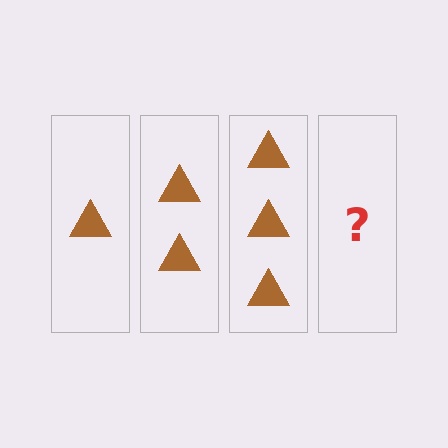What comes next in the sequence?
The next element should be 4 triangles.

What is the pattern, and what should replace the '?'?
The pattern is that each step adds one more triangle. The '?' should be 4 triangles.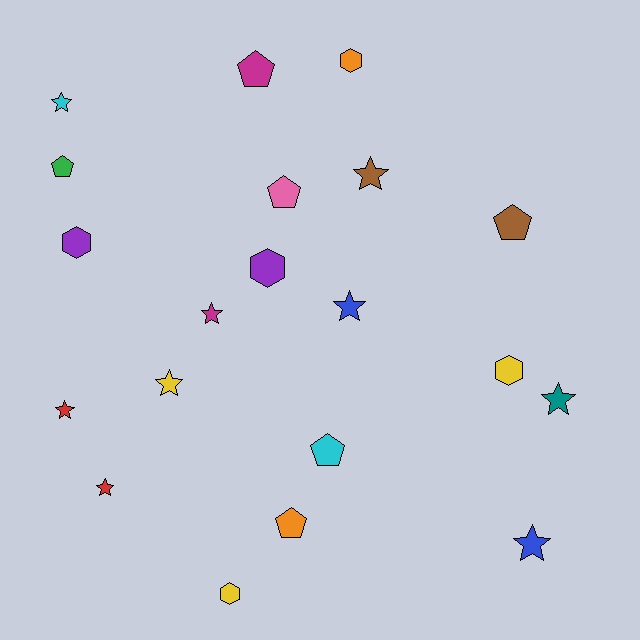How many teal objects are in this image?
There is 1 teal object.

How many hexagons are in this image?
There are 5 hexagons.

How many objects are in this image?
There are 20 objects.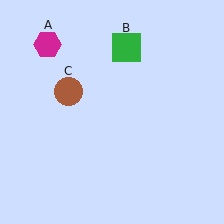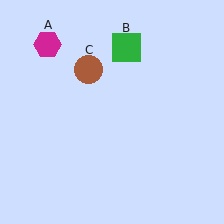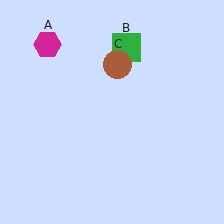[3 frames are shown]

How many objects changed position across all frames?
1 object changed position: brown circle (object C).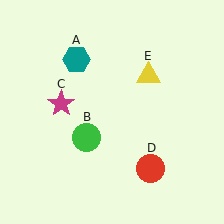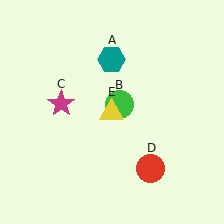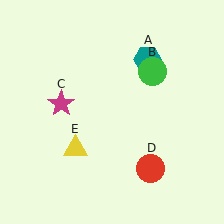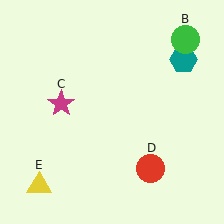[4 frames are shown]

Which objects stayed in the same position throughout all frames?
Magenta star (object C) and red circle (object D) remained stationary.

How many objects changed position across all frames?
3 objects changed position: teal hexagon (object A), green circle (object B), yellow triangle (object E).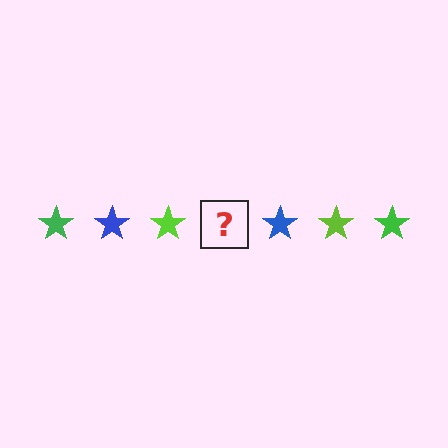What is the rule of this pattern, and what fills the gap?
The rule is that the pattern cycles through green, blue, lime stars. The gap should be filled with a green star.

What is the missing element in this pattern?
The missing element is a green star.